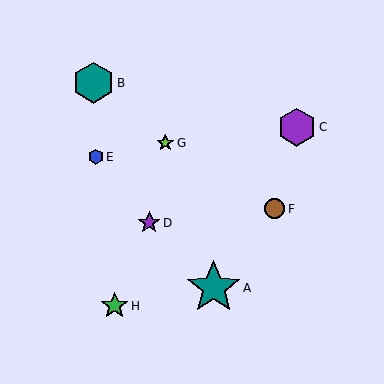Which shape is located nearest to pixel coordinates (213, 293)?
The teal star (labeled A) at (214, 288) is nearest to that location.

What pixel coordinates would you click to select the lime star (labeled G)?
Click at (165, 143) to select the lime star G.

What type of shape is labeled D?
Shape D is a purple star.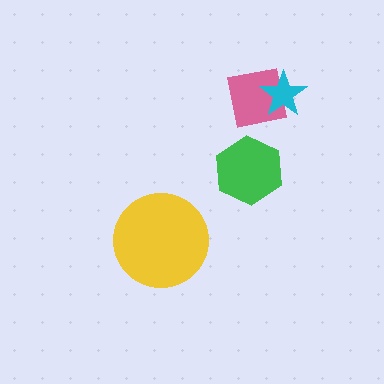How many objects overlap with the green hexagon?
0 objects overlap with the green hexagon.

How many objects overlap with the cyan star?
1 object overlaps with the cyan star.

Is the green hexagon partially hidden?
No, no other shape covers it.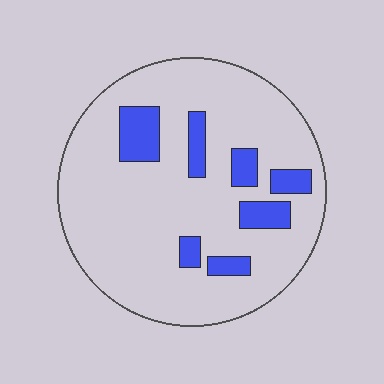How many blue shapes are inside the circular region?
7.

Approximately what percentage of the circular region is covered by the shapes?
Approximately 15%.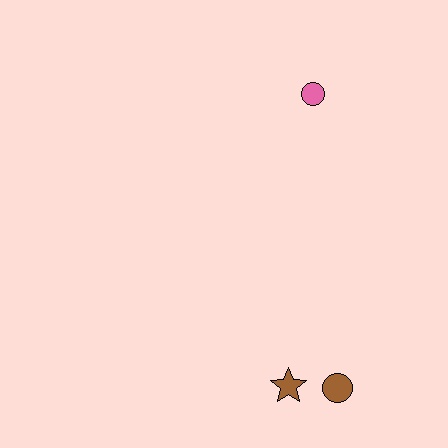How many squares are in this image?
There are no squares.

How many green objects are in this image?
There are no green objects.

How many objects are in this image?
There are 3 objects.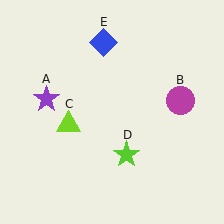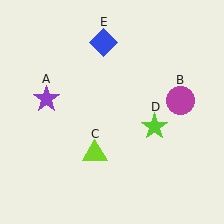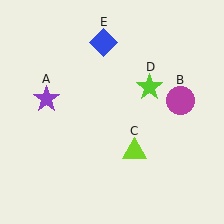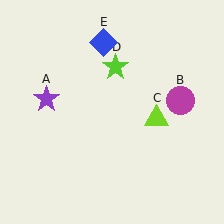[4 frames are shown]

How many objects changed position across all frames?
2 objects changed position: lime triangle (object C), lime star (object D).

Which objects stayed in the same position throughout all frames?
Purple star (object A) and magenta circle (object B) and blue diamond (object E) remained stationary.